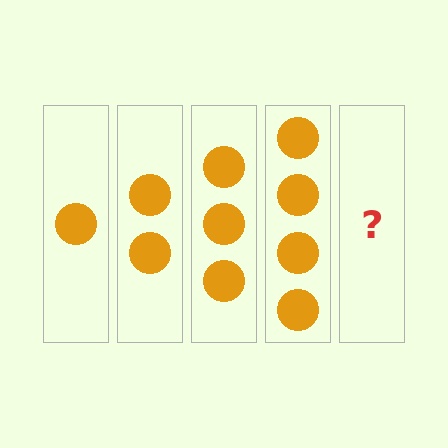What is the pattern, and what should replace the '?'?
The pattern is that each step adds one more circle. The '?' should be 5 circles.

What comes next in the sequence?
The next element should be 5 circles.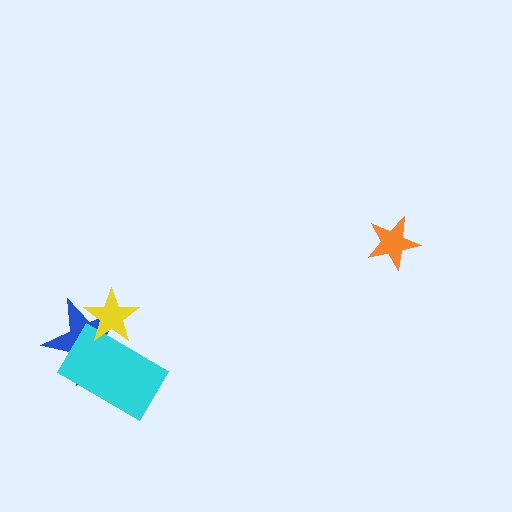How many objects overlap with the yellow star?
2 objects overlap with the yellow star.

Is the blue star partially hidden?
Yes, it is partially covered by another shape.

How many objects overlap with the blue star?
2 objects overlap with the blue star.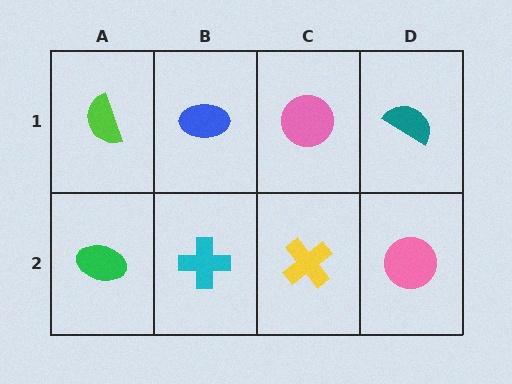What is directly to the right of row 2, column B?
A yellow cross.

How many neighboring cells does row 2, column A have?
2.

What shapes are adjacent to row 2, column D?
A teal semicircle (row 1, column D), a yellow cross (row 2, column C).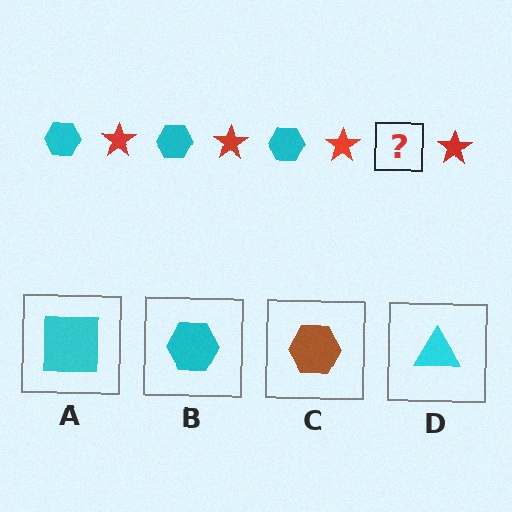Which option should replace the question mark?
Option B.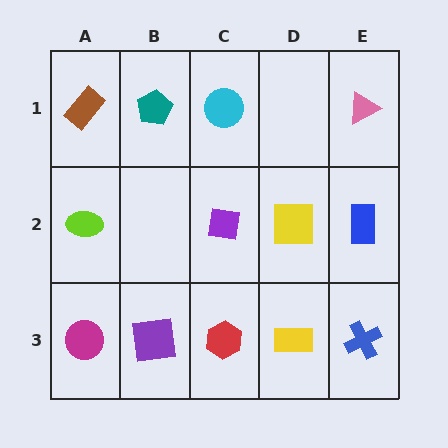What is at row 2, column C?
A purple square.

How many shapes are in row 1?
4 shapes.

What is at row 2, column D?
A yellow square.